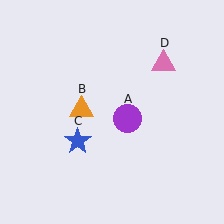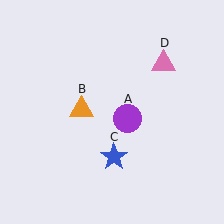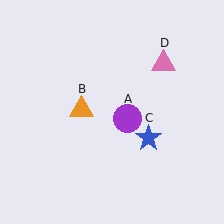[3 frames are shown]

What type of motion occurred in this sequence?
The blue star (object C) rotated counterclockwise around the center of the scene.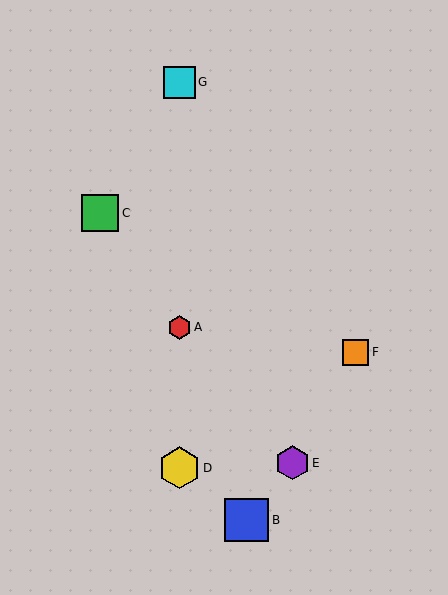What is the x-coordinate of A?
Object A is at x≈179.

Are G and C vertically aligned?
No, G is at x≈179 and C is at x≈100.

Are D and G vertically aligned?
Yes, both are at x≈179.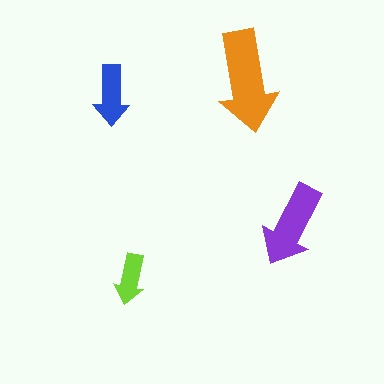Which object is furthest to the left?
The blue arrow is leftmost.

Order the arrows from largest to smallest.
the orange one, the purple one, the blue one, the lime one.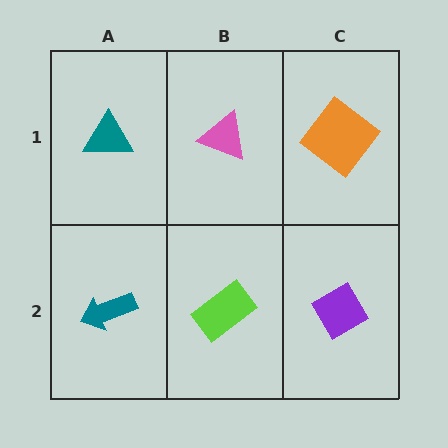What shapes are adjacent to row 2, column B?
A pink triangle (row 1, column B), a teal arrow (row 2, column A), a purple diamond (row 2, column C).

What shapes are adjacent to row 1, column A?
A teal arrow (row 2, column A), a pink triangle (row 1, column B).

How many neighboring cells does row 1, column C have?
2.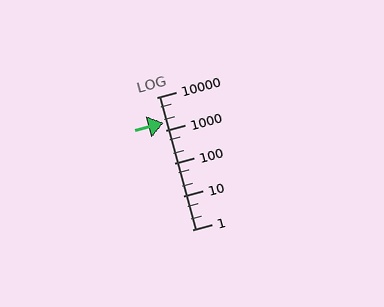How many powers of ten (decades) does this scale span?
The scale spans 4 decades, from 1 to 10000.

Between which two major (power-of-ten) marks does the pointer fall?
The pointer is between 1000 and 10000.